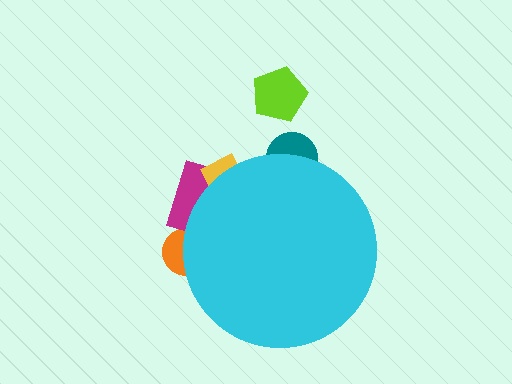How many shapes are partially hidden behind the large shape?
4 shapes are partially hidden.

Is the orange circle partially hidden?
Yes, the orange circle is partially hidden behind the cyan circle.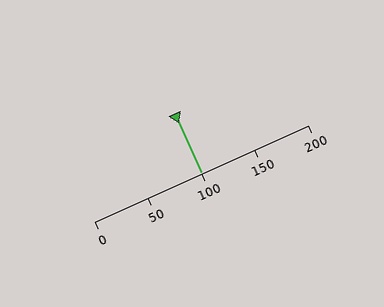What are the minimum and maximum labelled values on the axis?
The axis runs from 0 to 200.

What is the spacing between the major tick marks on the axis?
The major ticks are spaced 50 apart.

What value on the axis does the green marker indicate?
The marker indicates approximately 100.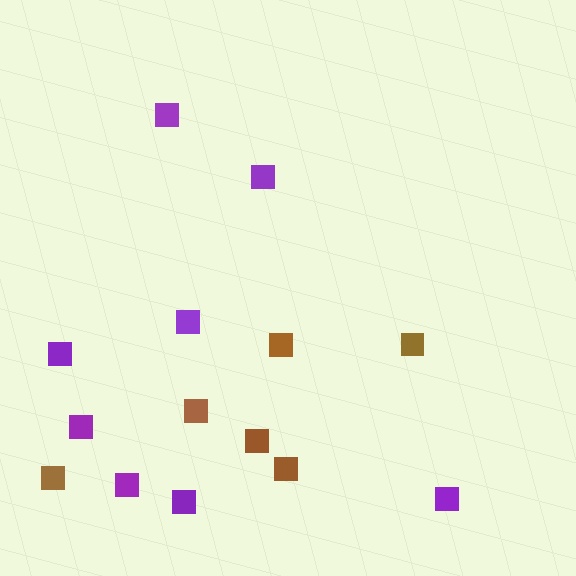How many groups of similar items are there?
There are 2 groups: one group of purple squares (8) and one group of brown squares (6).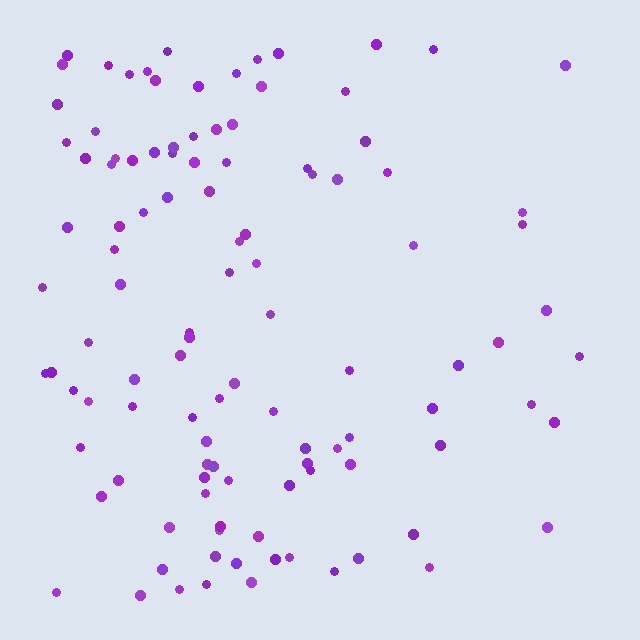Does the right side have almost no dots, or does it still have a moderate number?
Still a moderate number, just noticeably fewer than the left.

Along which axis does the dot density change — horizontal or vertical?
Horizontal.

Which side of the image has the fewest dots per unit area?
The right.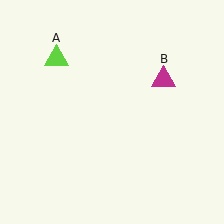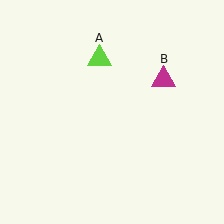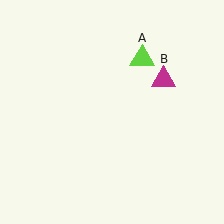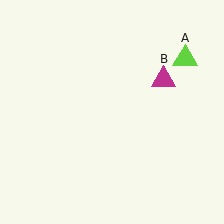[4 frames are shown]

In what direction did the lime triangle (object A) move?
The lime triangle (object A) moved right.